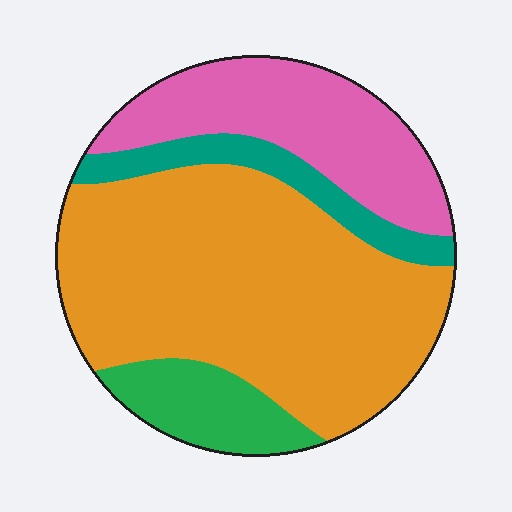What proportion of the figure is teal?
Teal takes up less than a sixth of the figure.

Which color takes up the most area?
Orange, at roughly 55%.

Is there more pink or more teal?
Pink.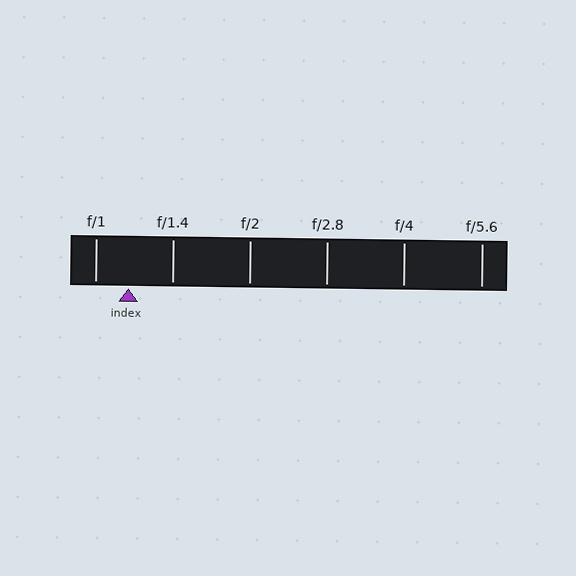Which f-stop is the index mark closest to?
The index mark is closest to f/1.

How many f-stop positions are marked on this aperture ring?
There are 6 f-stop positions marked.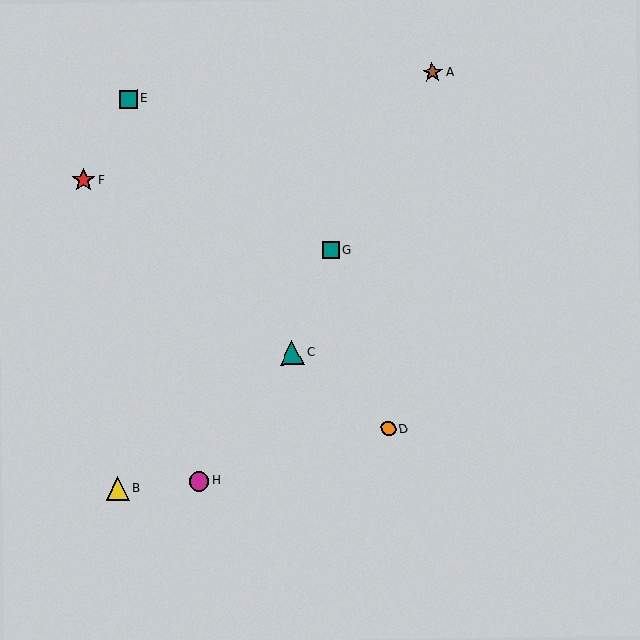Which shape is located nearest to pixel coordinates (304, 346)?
The teal triangle (labeled C) at (292, 353) is nearest to that location.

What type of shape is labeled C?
Shape C is a teal triangle.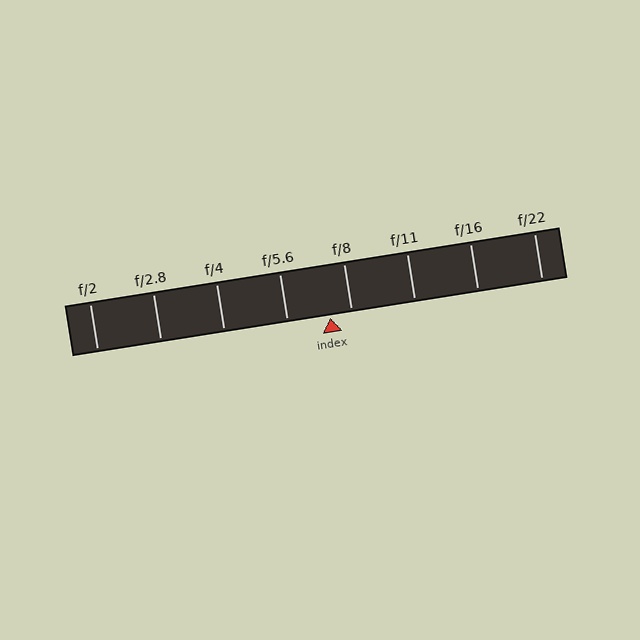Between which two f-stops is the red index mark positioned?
The index mark is between f/5.6 and f/8.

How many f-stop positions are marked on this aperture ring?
There are 8 f-stop positions marked.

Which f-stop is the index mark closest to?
The index mark is closest to f/8.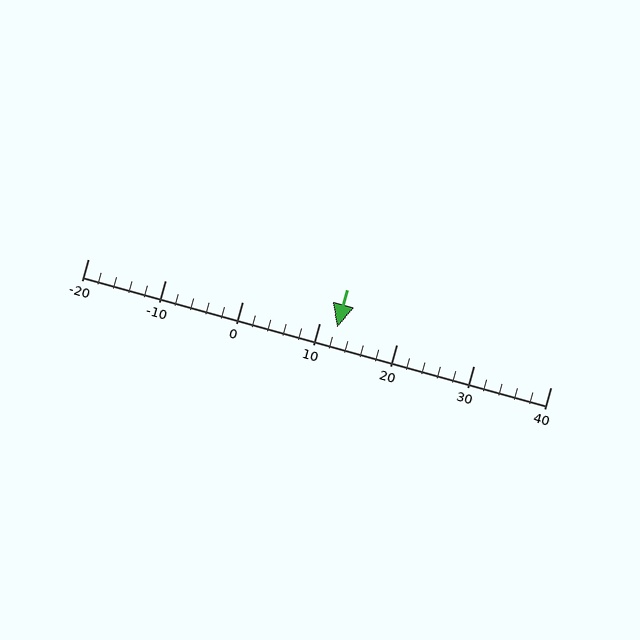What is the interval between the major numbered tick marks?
The major tick marks are spaced 10 units apart.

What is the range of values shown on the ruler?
The ruler shows values from -20 to 40.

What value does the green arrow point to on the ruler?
The green arrow points to approximately 12.